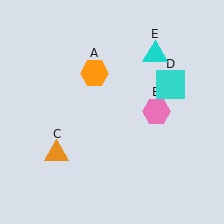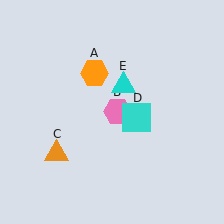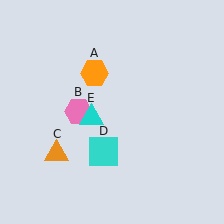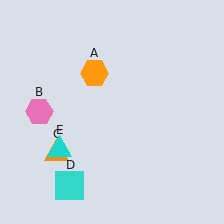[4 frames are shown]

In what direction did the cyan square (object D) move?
The cyan square (object D) moved down and to the left.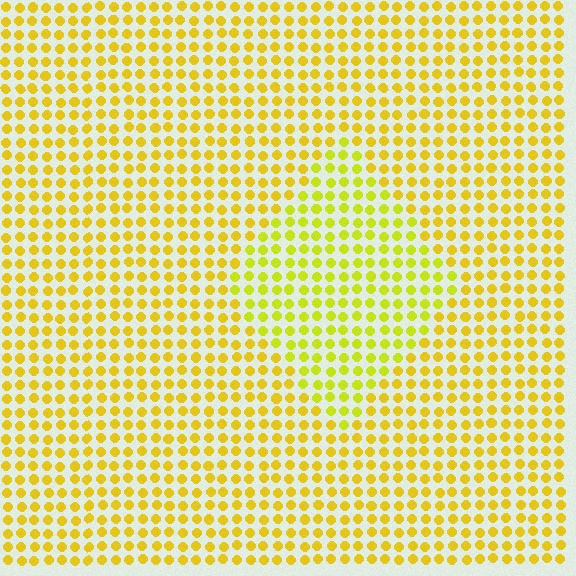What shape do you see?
I see a diamond.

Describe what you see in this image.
The image is filled with small yellow elements in a uniform arrangement. A diamond-shaped region is visible where the elements are tinted to a slightly different hue, forming a subtle color boundary.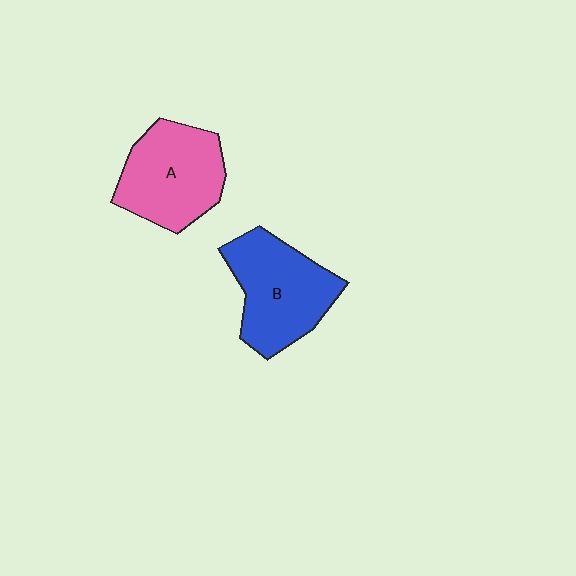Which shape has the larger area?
Shape B (blue).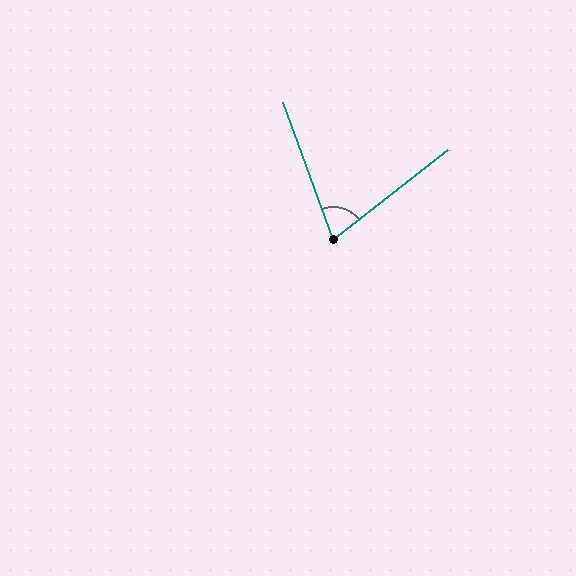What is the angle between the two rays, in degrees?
Approximately 72 degrees.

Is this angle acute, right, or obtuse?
It is acute.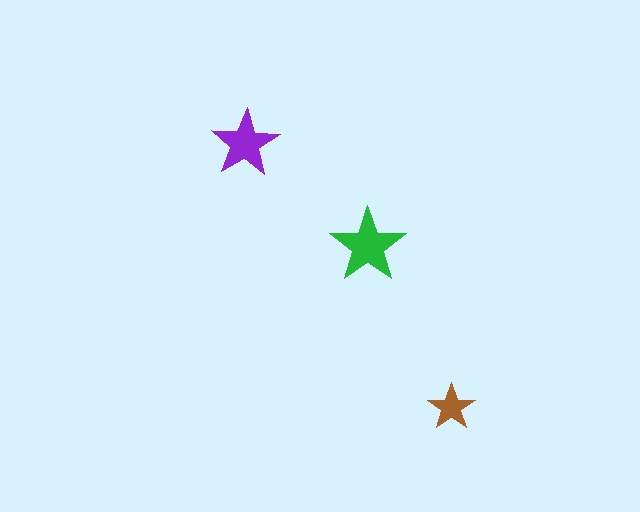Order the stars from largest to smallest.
the green one, the purple one, the brown one.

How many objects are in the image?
There are 3 objects in the image.